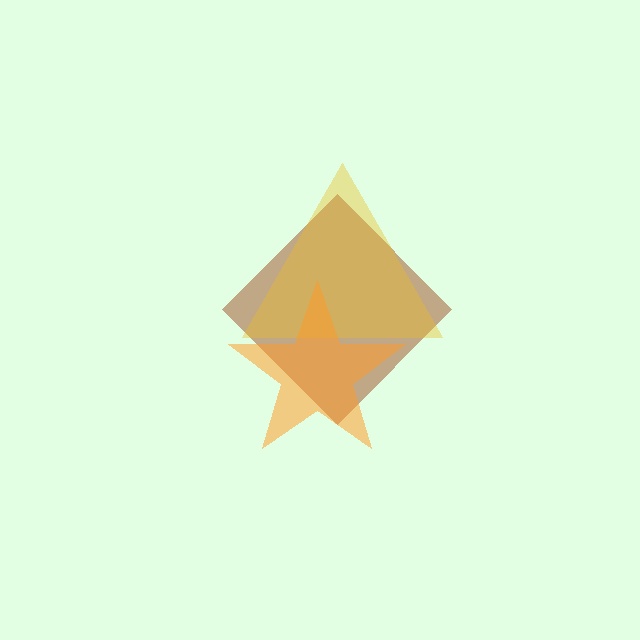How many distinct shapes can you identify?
There are 3 distinct shapes: a brown diamond, a yellow triangle, an orange star.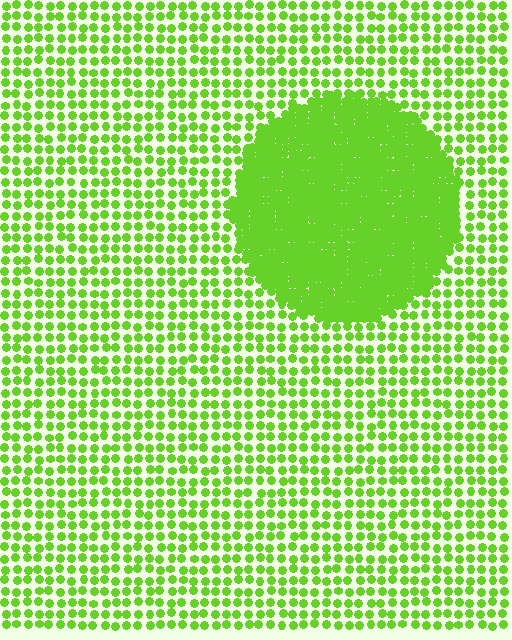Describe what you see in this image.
The image contains small lime elements arranged at two different densities. A circle-shaped region is visible where the elements are more densely packed than the surrounding area.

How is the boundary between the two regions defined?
The boundary is defined by a change in element density (approximately 2.8x ratio). All elements are the same color, size, and shape.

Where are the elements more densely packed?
The elements are more densely packed inside the circle boundary.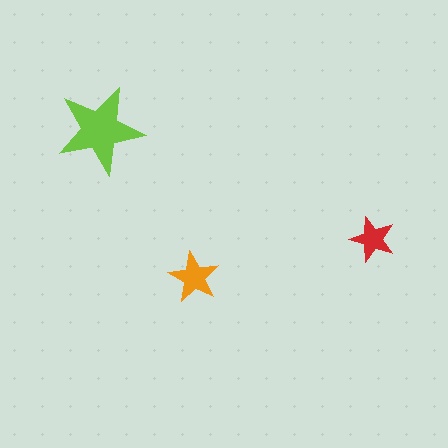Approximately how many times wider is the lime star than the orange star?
About 1.5 times wider.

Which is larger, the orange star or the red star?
The orange one.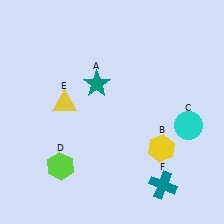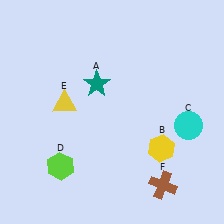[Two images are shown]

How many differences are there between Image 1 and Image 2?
There is 1 difference between the two images.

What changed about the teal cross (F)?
In Image 1, F is teal. In Image 2, it changed to brown.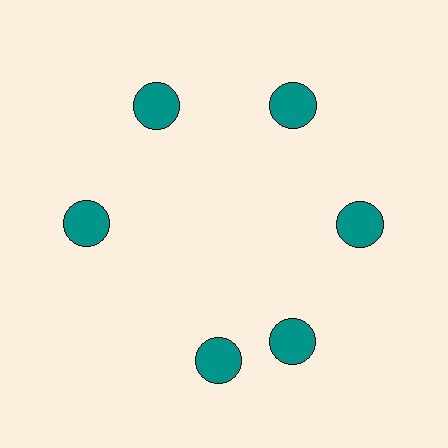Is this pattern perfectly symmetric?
No. The 6 teal circles are arranged in a ring, but one element near the 7 o'clock position is rotated out of alignment along the ring, breaking the 6-fold rotational symmetry.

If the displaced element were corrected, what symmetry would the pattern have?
It would have 6-fold rotational symmetry — the pattern would map onto itself every 60 degrees.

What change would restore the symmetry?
The symmetry would be restored by rotating it back into even spacing with its neighbors so that all 6 circles sit at equal angles and equal distance from the center.